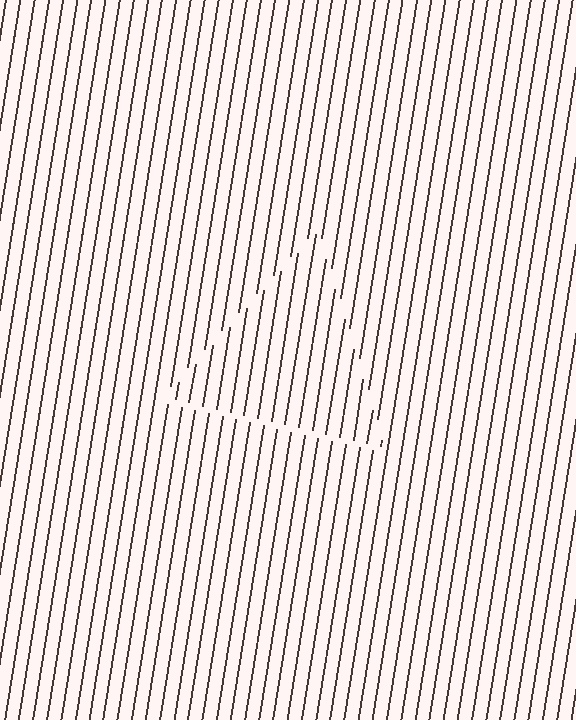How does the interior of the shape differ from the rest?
The interior of the shape contains the same grating, shifted by half a period — the contour is defined by the phase discontinuity where line-ends from the inner and outer gratings abut.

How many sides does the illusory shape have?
3 sides — the line-ends trace a triangle.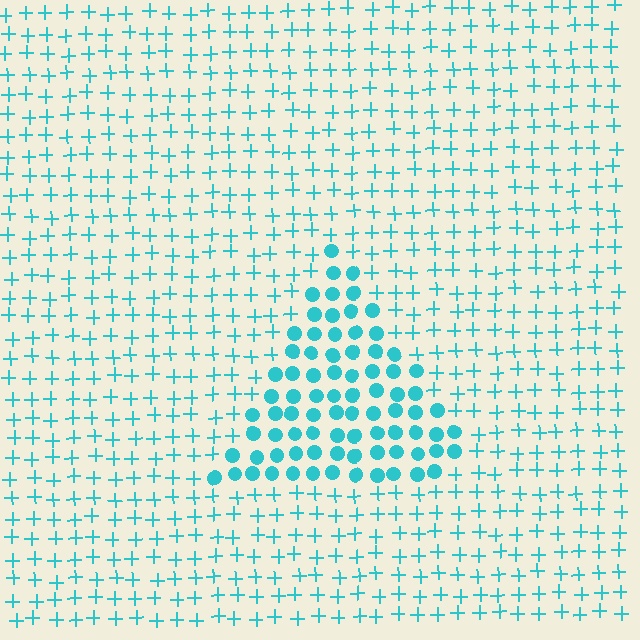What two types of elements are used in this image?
The image uses circles inside the triangle region and plus signs outside it.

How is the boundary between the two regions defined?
The boundary is defined by a change in element shape: circles inside vs. plus signs outside. All elements share the same color and spacing.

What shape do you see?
I see a triangle.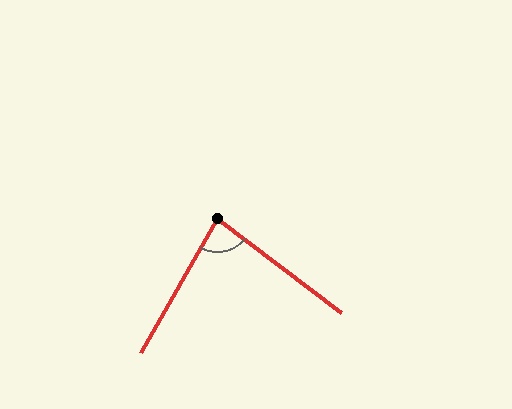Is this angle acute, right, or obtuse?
It is acute.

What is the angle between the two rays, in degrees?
Approximately 82 degrees.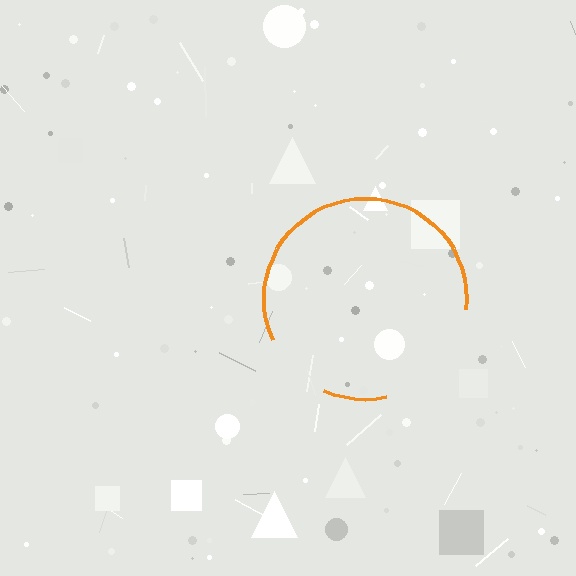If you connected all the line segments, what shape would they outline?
They would outline a circle.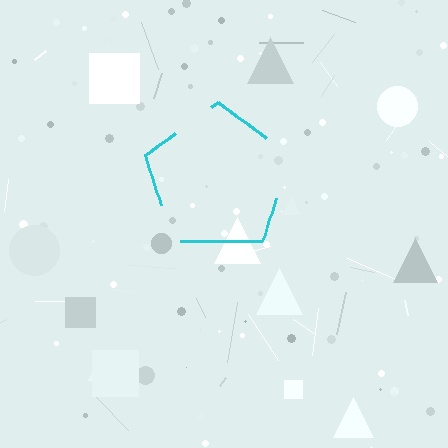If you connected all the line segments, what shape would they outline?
They would outline a pentagon.